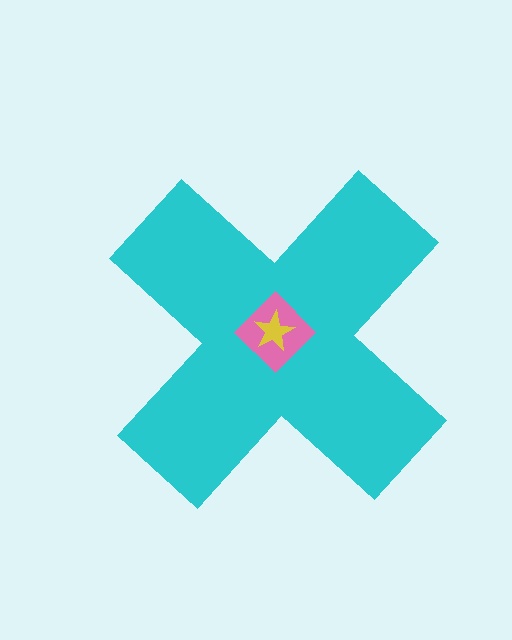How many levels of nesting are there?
3.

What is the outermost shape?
The cyan cross.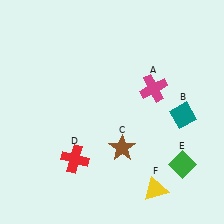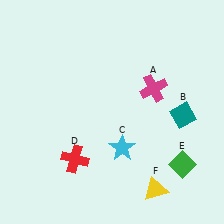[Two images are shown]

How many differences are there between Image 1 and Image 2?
There is 1 difference between the two images.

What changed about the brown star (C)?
In Image 1, C is brown. In Image 2, it changed to cyan.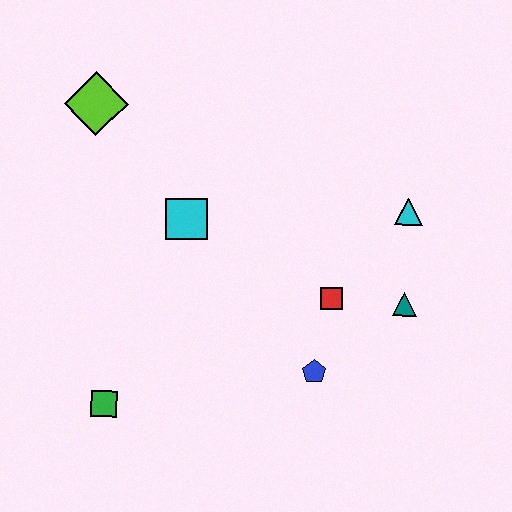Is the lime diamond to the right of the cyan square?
No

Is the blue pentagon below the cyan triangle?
Yes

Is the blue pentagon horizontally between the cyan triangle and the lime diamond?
Yes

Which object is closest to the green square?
The cyan square is closest to the green square.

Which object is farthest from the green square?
The cyan triangle is farthest from the green square.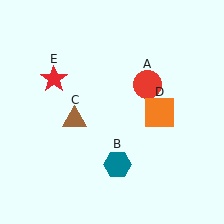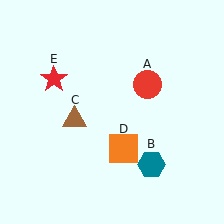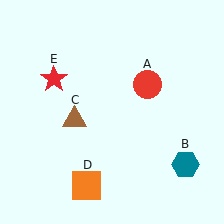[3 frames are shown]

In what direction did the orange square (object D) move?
The orange square (object D) moved down and to the left.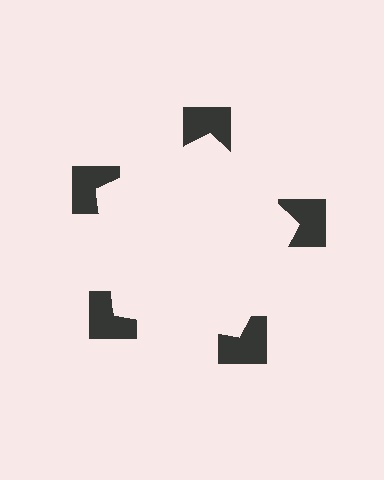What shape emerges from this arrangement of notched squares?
An illusory pentagon — its edges are inferred from the aligned wedge cuts in the notched squares, not physically drawn.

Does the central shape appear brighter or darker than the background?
It typically appears slightly brighter than the background, even though no actual brightness change is drawn.